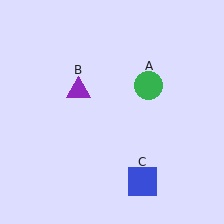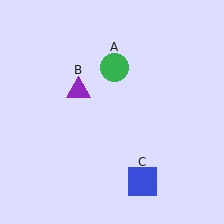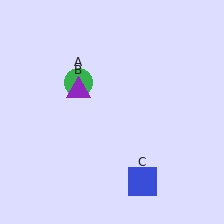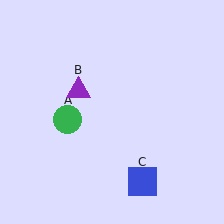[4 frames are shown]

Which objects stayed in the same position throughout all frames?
Purple triangle (object B) and blue square (object C) remained stationary.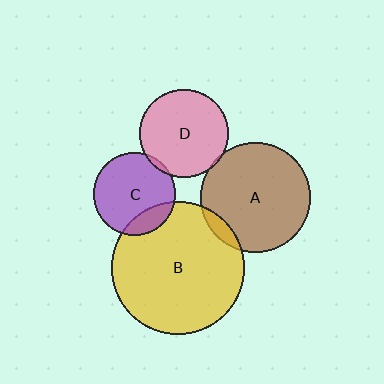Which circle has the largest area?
Circle B (yellow).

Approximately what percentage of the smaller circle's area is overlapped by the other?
Approximately 5%.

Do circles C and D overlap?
Yes.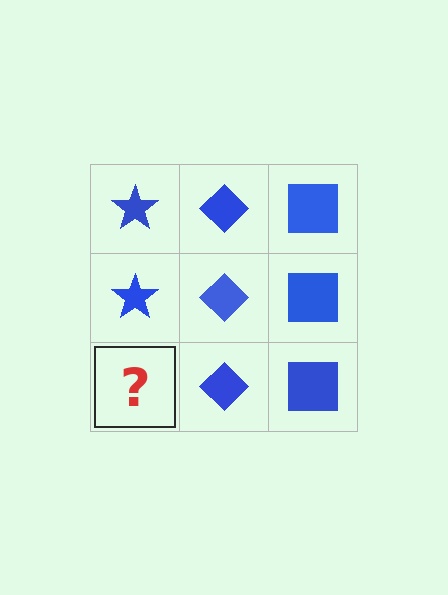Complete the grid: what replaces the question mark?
The question mark should be replaced with a blue star.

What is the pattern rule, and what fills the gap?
The rule is that each column has a consistent shape. The gap should be filled with a blue star.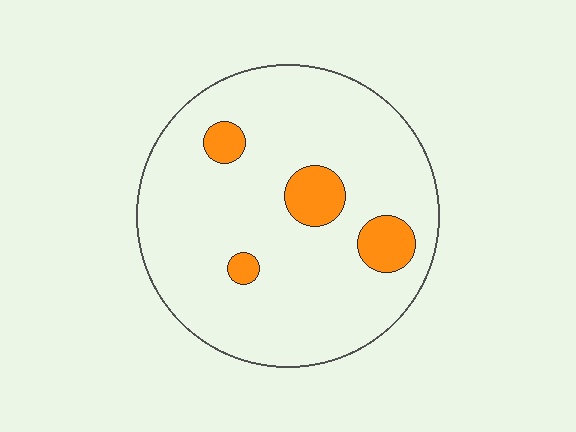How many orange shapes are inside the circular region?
4.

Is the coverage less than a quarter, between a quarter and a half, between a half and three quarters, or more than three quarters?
Less than a quarter.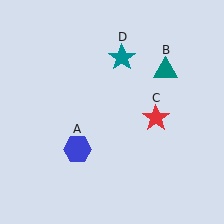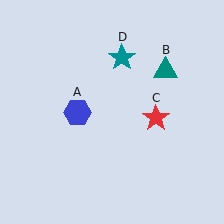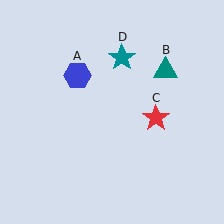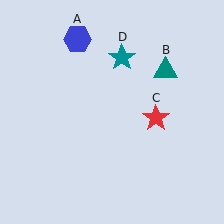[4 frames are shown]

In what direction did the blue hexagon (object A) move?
The blue hexagon (object A) moved up.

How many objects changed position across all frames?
1 object changed position: blue hexagon (object A).